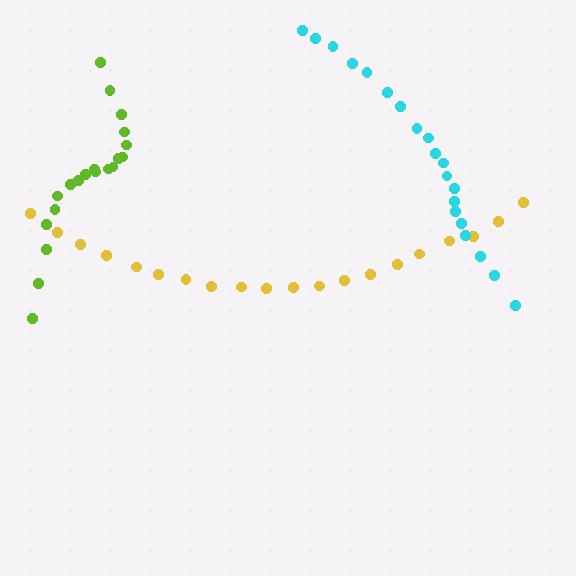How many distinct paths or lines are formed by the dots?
There are 3 distinct paths.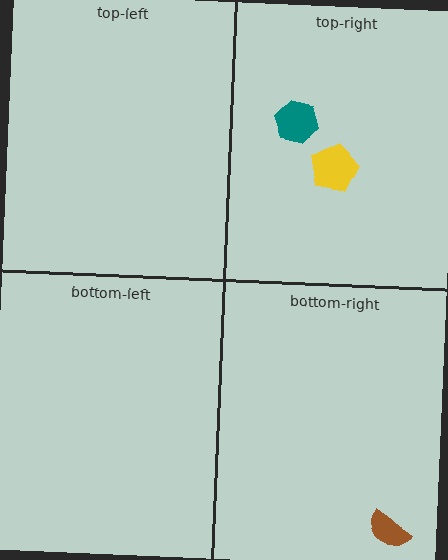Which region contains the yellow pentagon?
The top-right region.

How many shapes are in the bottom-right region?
1.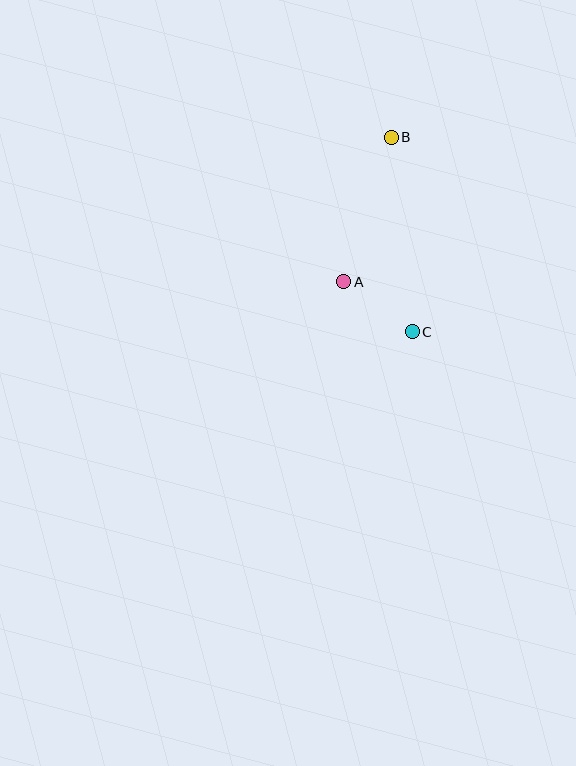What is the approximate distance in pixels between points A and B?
The distance between A and B is approximately 152 pixels.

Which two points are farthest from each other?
Points B and C are farthest from each other.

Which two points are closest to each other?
Points A and C are closest to each other.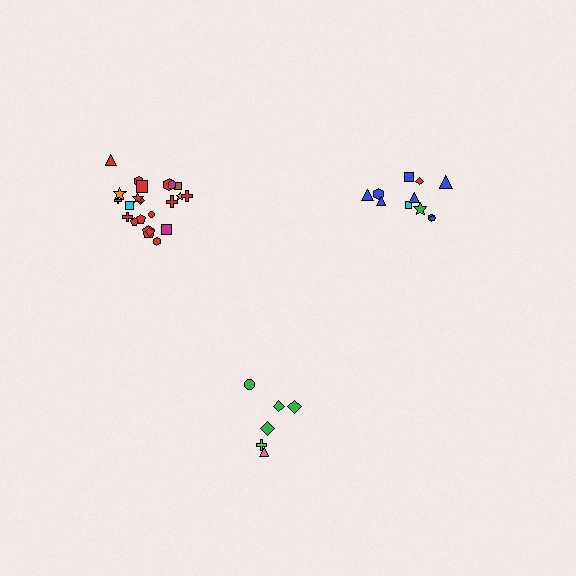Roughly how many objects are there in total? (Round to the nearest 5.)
Roughly 40 objects in total.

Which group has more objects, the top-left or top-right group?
The top-left group.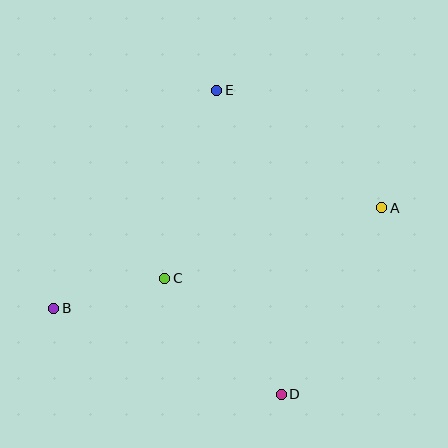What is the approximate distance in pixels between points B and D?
The distance between B and D is approximately 243 pixels.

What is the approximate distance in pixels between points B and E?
The distance between B and E is approximately 272 pixels.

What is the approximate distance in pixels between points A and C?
The distance between A and C is approximately 228 pixels.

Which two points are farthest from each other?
Points A and B are farthest from each other.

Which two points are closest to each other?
Points B and C are closest to each other.